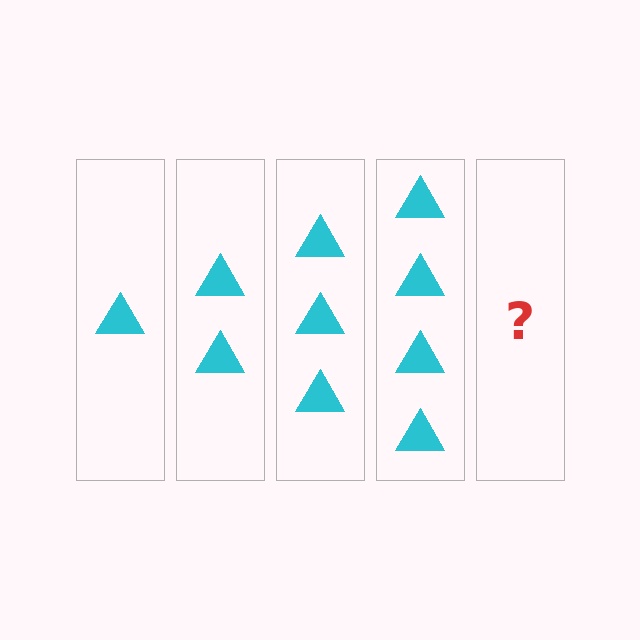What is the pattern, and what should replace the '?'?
The pattern is that each step adds one more triangle. The '?' should be 5 triangles.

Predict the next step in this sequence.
The next step is 5 triangles.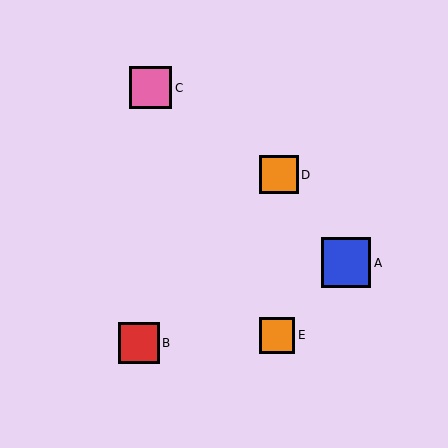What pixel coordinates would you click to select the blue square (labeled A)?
Click at (346, 263) to select the blue square A.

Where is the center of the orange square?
The center of the orange square is at (279, 175).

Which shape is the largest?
The blue square (labeled A) is the largest.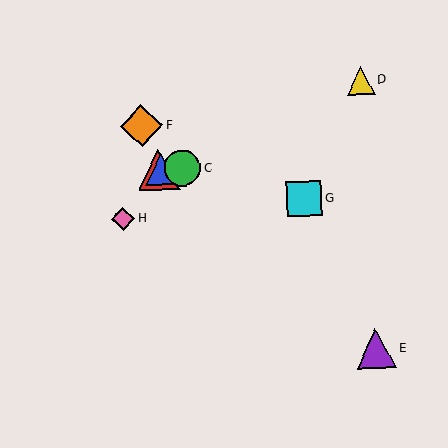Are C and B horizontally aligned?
Yes, both are at y≈168.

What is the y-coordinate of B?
Object B is at y≈169.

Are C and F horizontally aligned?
No, C is at y≈168 and F is at y≈126.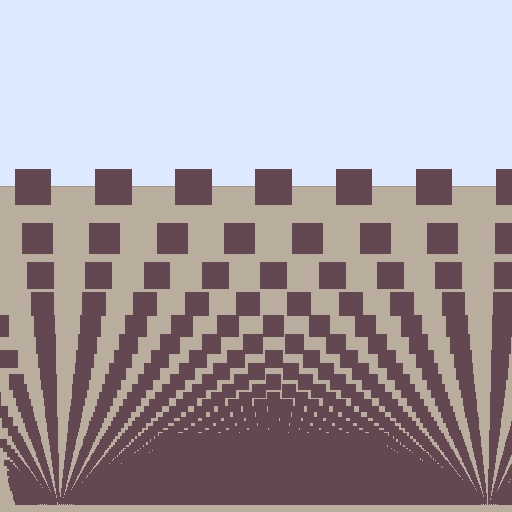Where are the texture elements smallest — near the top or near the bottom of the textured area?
Near the bottom.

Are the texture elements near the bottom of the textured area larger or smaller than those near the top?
Smaller. The gradient is inverted — elements near the bottom are smaller and denser.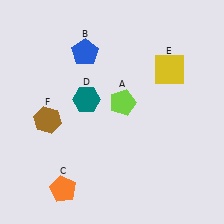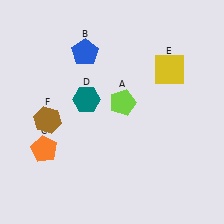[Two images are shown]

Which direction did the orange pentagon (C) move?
The orange pentagon (C) moved up.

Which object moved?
The orange pentagon (C) moved up.